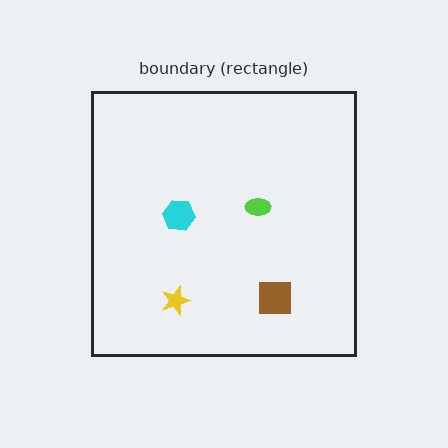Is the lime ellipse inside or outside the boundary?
Inside.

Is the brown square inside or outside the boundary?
Inside.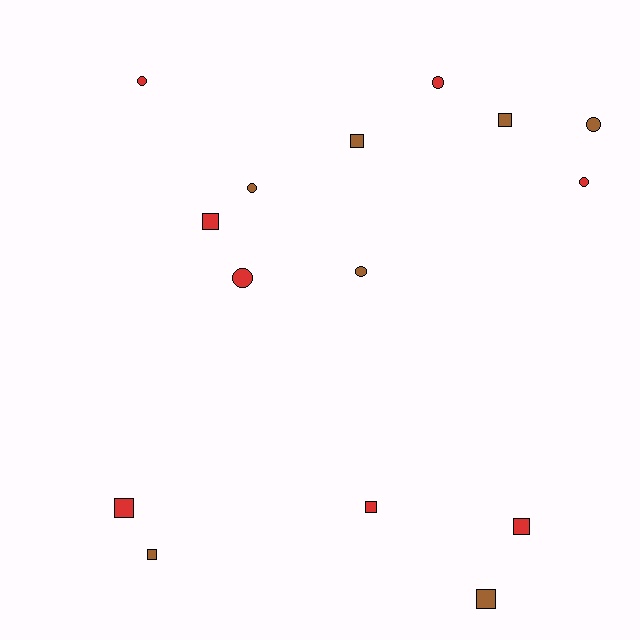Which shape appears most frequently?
Square, with 8 objects.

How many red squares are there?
There are 4 red squares.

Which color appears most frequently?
Red, with 8 objects.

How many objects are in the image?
There are 15 objects.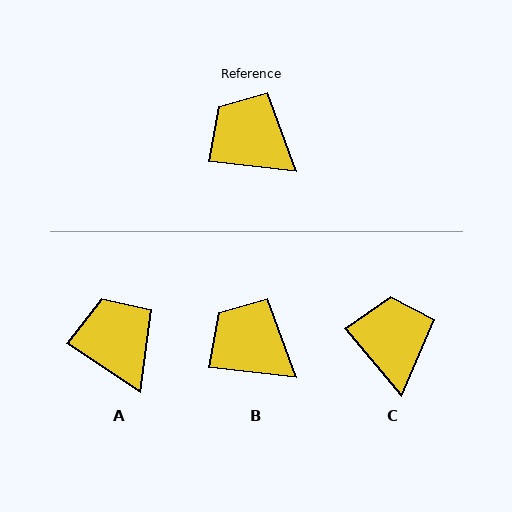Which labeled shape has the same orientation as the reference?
B.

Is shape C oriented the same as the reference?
No, it is off by about 44 degrees.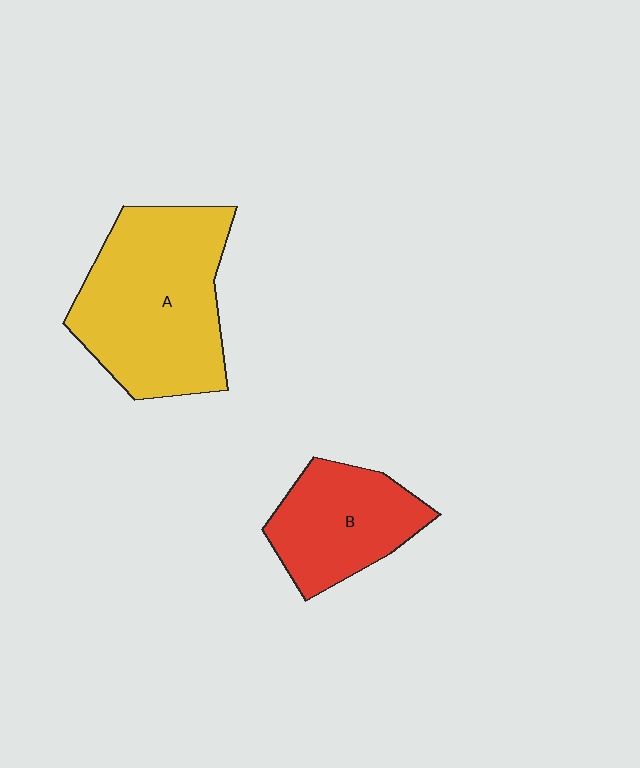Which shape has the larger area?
Shape A (yellow).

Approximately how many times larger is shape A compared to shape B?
Approximately 1.7 times.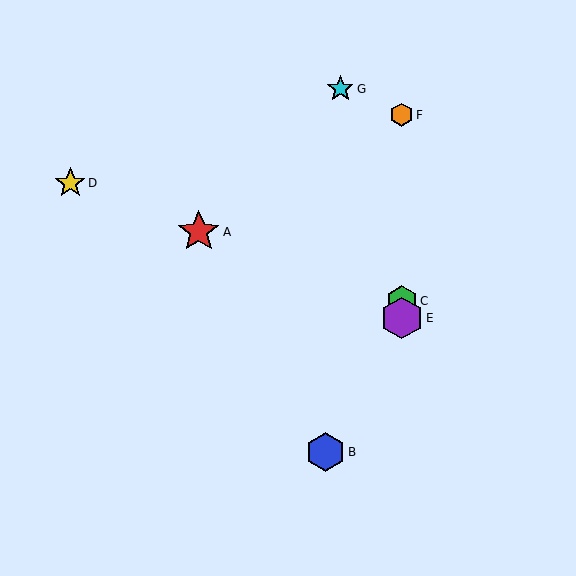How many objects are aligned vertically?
3 objects (C, E, F) are aligned vertically.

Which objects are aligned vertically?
Objects C, E, F are aligned vertically.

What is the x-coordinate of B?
Object B is at x≈325.